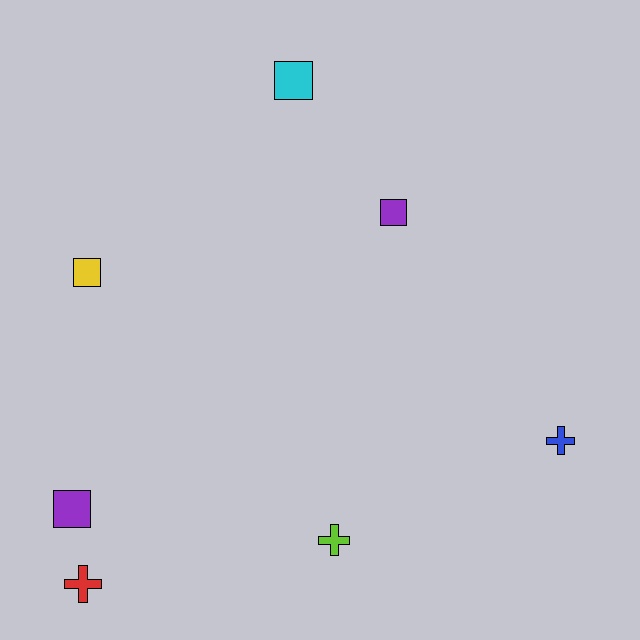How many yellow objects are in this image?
There is 1 yellow object.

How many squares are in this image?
There are 4 squares.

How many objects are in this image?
There are 7 objects.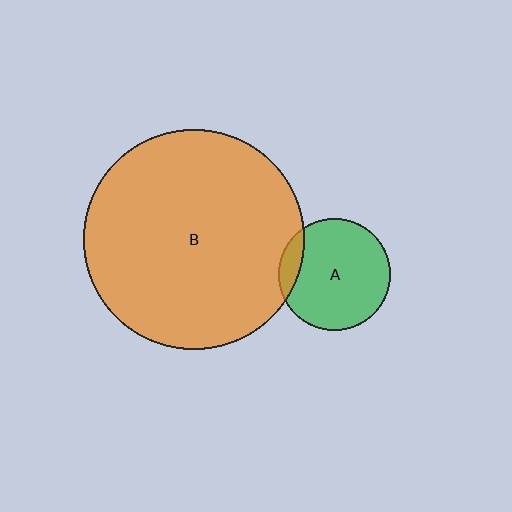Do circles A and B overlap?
Yes.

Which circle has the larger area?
Circle B (orange).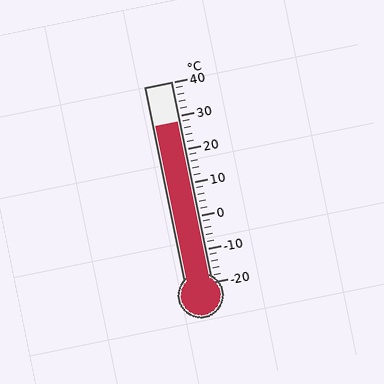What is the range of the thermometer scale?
The thermometer scale ranges from -20°C to 40°C.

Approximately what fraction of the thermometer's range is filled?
The thermometer is filled to approximately 80% of its range.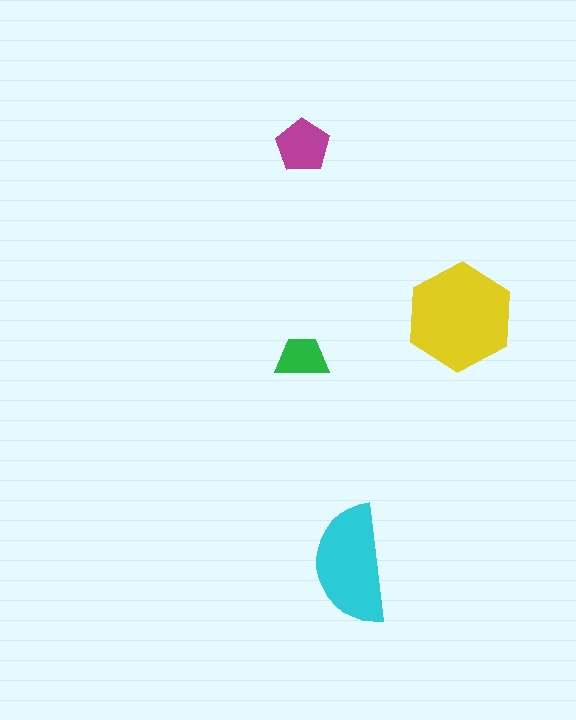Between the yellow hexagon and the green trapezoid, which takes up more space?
The yellow hexagon.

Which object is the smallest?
The green trapezoid.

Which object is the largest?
The yellow hexagon.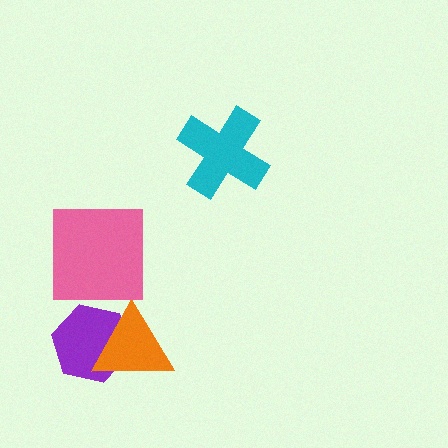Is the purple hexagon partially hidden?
Yes, it is partially covered by another shape.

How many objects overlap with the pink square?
0 objects overlap with the pink square.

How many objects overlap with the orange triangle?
1 object overlaps with the orange triangle.